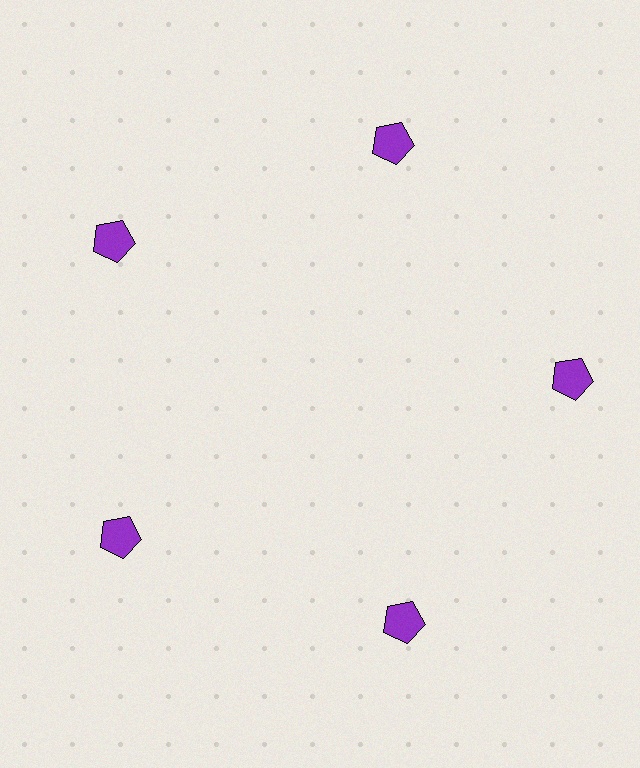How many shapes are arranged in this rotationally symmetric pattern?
There are 5 shapes, arranged in 5 groups of 1.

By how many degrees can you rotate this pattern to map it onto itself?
The pattern maps onto itself every 72 degrees of rotation.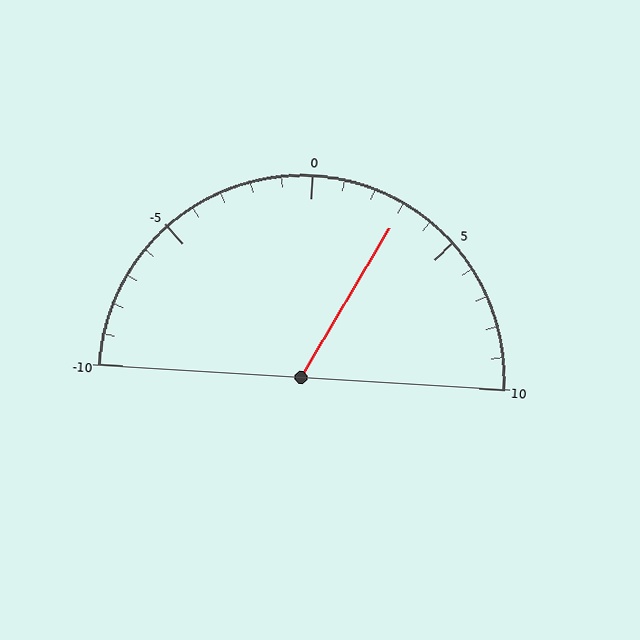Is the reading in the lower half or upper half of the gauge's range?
The reading is in the upper half of the range (-10 to 10).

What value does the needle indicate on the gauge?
The needle indicates approximately 3.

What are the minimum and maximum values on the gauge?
The gauge ranges from -10 to 10.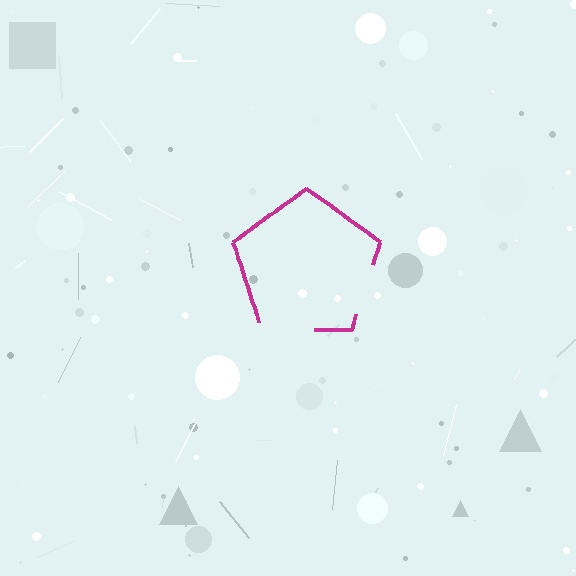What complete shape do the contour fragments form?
The contour fragments form a pentagon.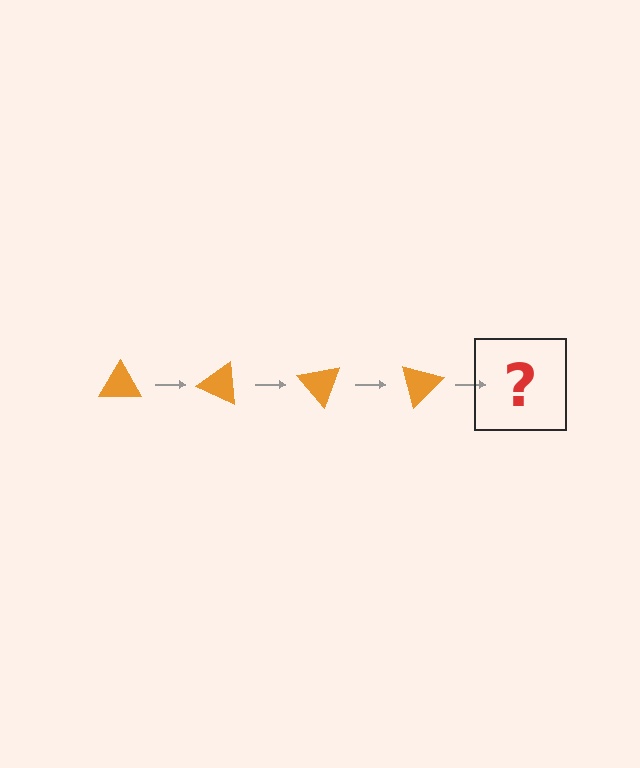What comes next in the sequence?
The next element should be an orange triangle rotated 100 degrees.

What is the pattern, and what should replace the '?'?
The pattern is that the triangle rotates 25 degrees each step. The '?' should be an orange triangle rotated 100 degrees.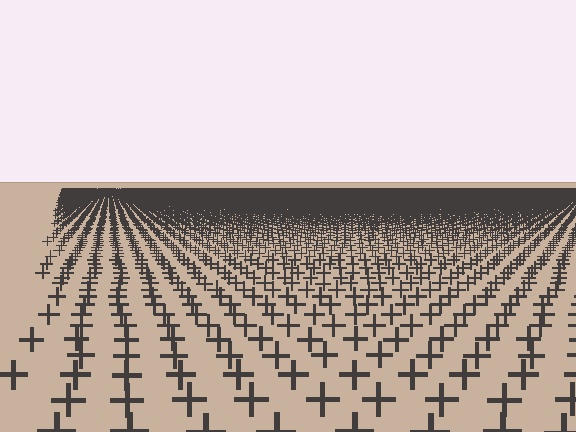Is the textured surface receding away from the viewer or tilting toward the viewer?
The surface is receding away from the viewer. Texture elements get smaller and denser toward the top.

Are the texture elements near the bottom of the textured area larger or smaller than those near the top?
Larger. Near the bottom, elements are closer to the viewer and appear at a bigger on-screen size.